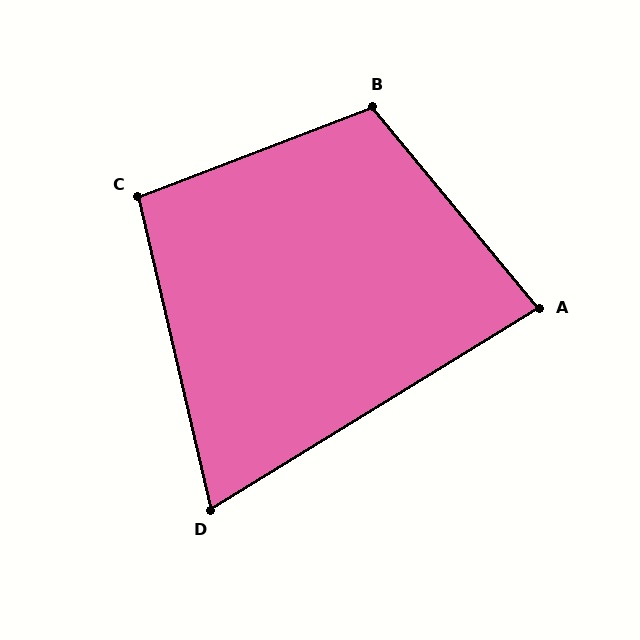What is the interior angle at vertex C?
Approximately 98 degrees (obtuse).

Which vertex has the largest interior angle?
B, at approximately 108 degrees.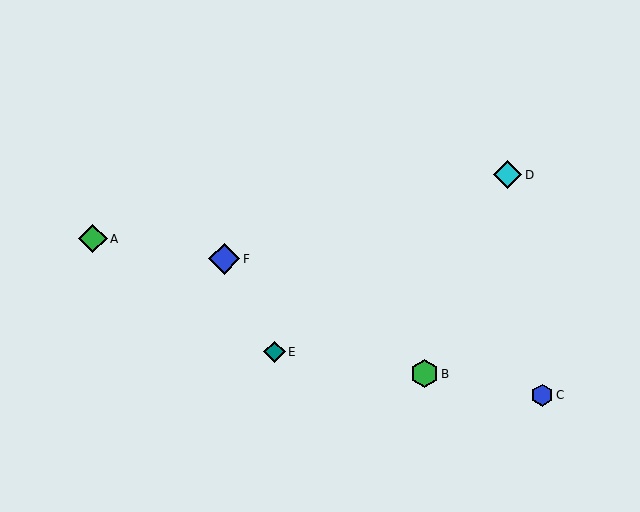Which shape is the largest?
The blue diamond (labeled F) is the largest.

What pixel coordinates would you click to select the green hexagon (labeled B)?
Click at (424, 374) to select the green hexagon B.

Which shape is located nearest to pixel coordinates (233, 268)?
The blue diamond (labeled F) at (224, 259) is nearest to that location.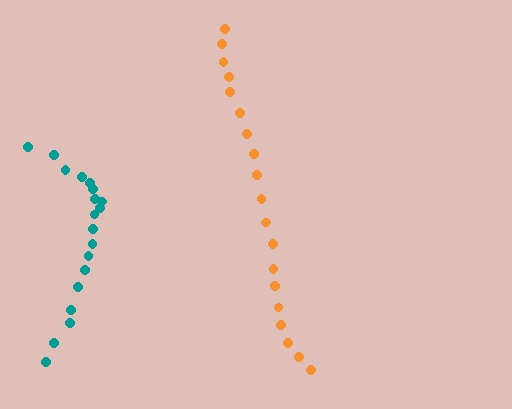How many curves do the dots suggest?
There are 2 distinct paths.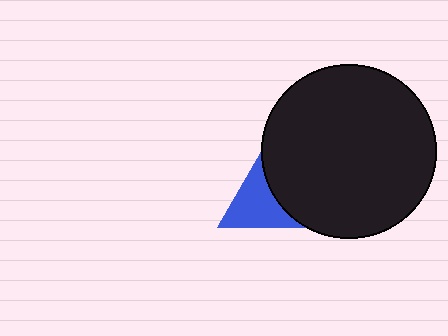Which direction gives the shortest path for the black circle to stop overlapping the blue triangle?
Moving right gives the shortest separation.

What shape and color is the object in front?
The object in front is a black circle.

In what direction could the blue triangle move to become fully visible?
The blue triangle could move left. That would shift it out from behind the black circle entirely.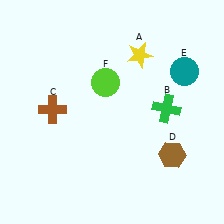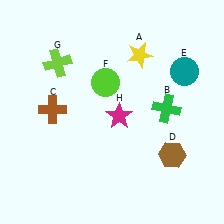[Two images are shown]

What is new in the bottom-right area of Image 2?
A magenta star (H) was added in the bottom-right area of Image 2.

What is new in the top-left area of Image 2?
A lime cross (G) was added in the top-left area of Image 2.